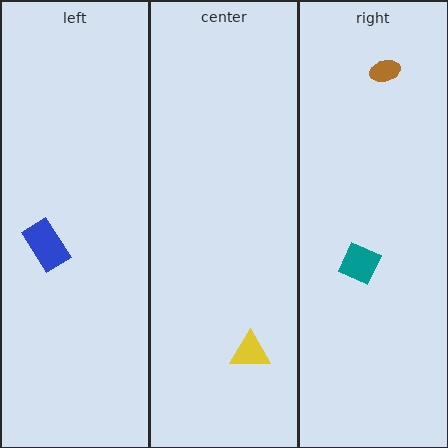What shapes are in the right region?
The brown ellipse, the teal diamond.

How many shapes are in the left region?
1.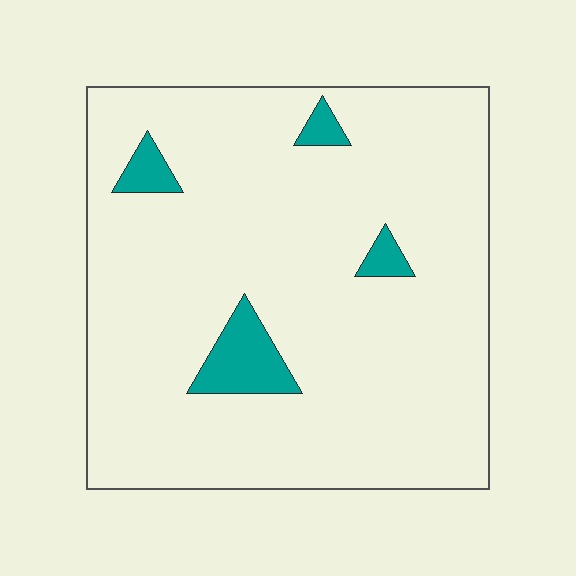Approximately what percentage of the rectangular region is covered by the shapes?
Approximately 5%.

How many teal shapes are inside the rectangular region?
4.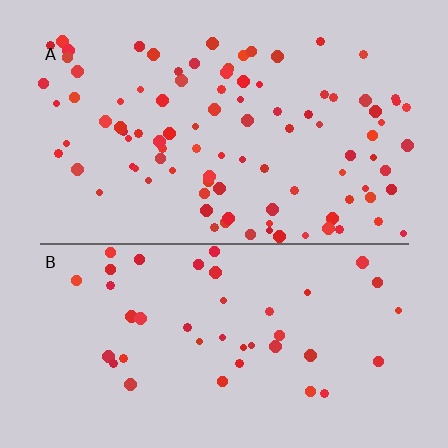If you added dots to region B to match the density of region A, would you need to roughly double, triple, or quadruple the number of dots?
Approximately double.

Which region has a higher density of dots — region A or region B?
A (the top).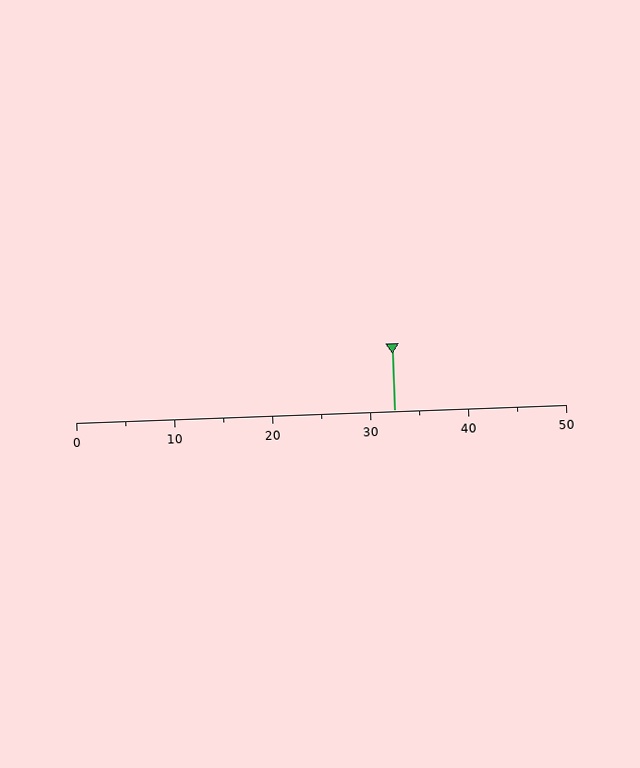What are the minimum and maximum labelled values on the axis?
The axis runs from 0 to 50.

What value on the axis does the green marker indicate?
The marker indicates approximately 32.5.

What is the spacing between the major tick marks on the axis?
The major ticks are spaced 10 apart.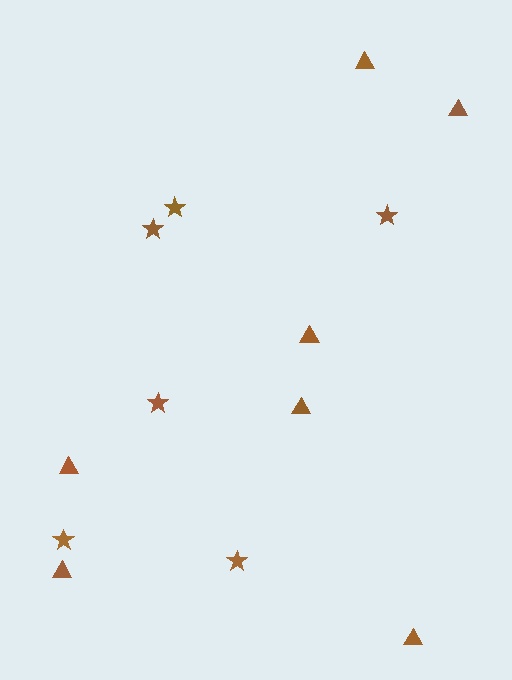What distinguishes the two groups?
There are 2 groups: one group of triangles (7) and one group of stars (6).